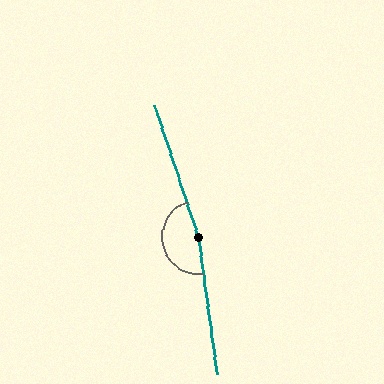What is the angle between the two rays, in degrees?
Approximately 169 degrees.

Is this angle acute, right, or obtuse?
It is obtuse.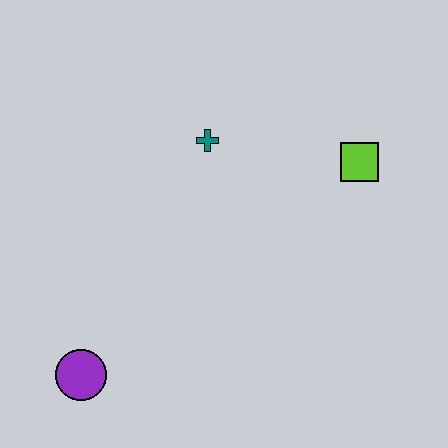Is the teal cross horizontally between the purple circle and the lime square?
Yes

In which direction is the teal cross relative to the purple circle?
The teal cross is above the purple circle.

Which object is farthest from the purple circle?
The lime square is farthest from the purple circle.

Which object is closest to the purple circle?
The teal cross is closest to the purple circle.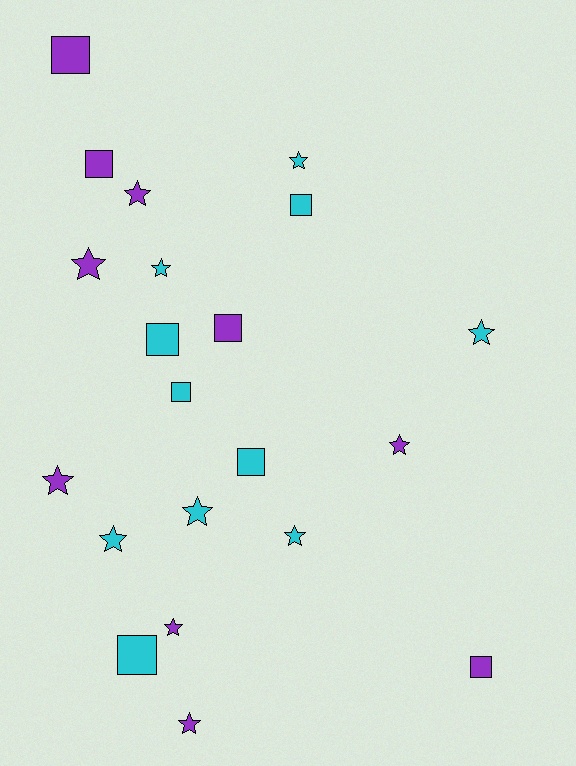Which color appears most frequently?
Cyan, with 11 objects.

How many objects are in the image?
There are 21 objects.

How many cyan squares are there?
There are 5 cyan squares.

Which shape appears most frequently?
Star, with 12 objects.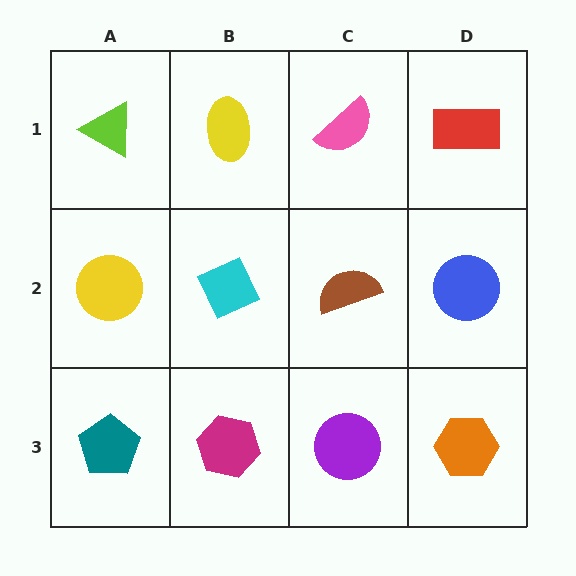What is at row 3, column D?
An orange hexagon.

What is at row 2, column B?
A cyan diamond.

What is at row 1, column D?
A red rectangle.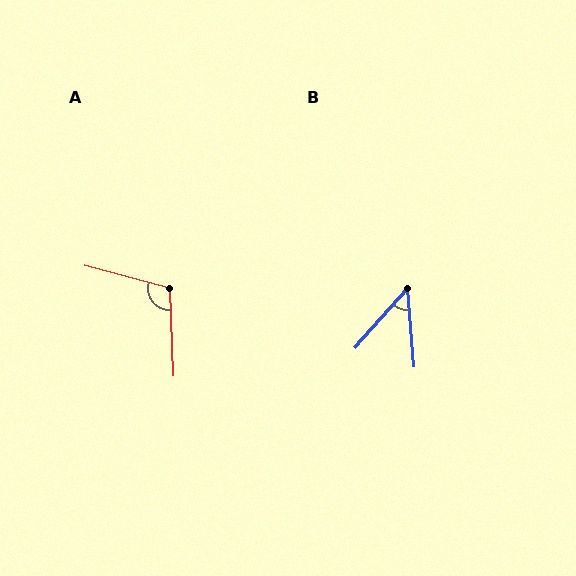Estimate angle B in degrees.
Approximately 46 degrees.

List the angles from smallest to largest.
B (46°), A (108°).